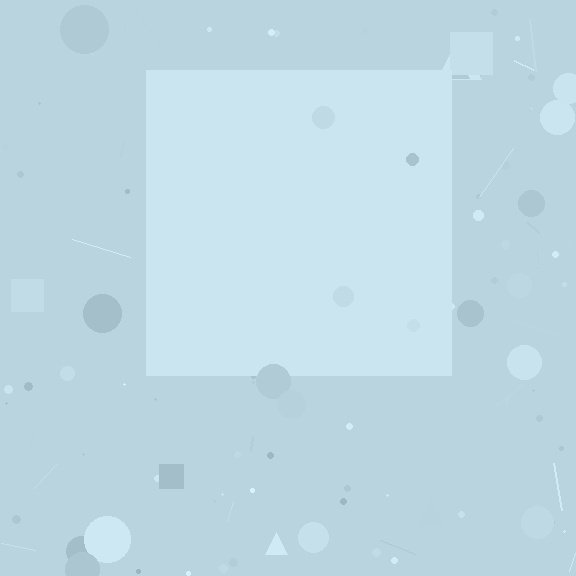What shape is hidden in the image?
A square is hidden in the image.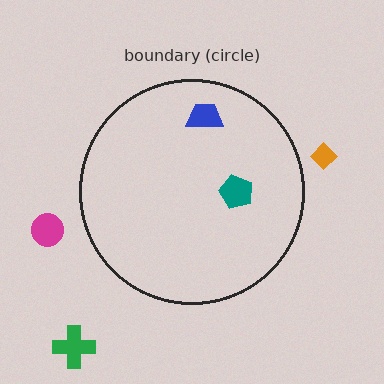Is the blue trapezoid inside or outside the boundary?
Inside.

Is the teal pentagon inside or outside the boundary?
Inside.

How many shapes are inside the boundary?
2 inside, 3 outside.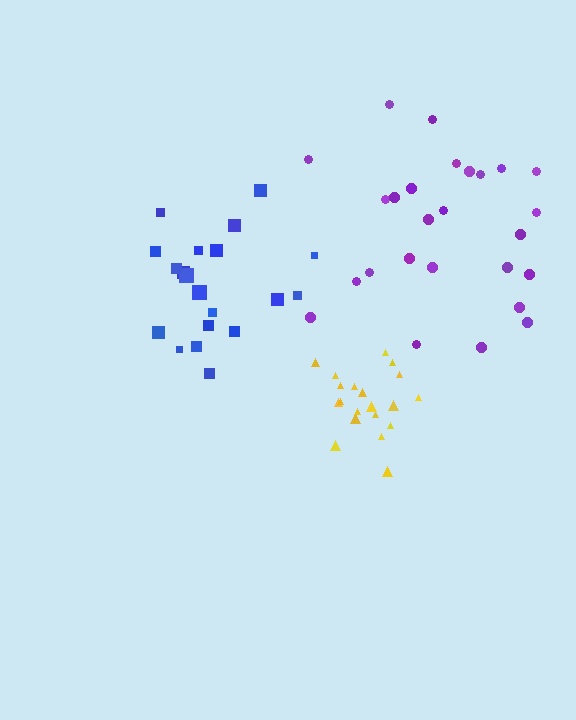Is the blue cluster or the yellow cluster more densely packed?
Yellow.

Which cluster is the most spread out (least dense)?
Purple.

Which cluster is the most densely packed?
Yellow.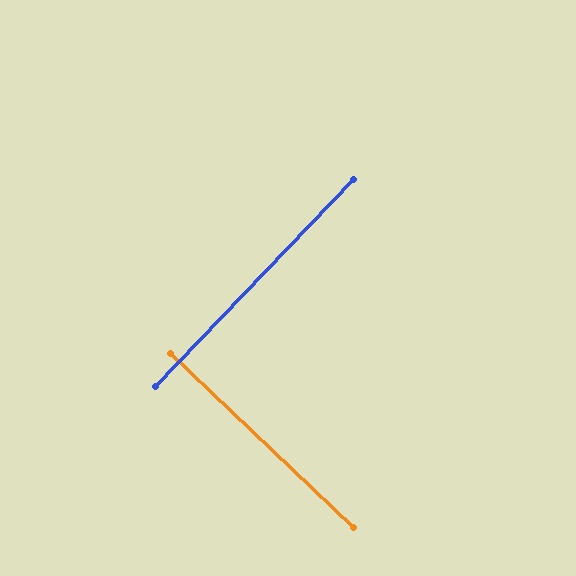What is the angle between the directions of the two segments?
Approximately 90 degrees.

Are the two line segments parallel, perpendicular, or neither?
Perpendicular — they meet at approximately 90°.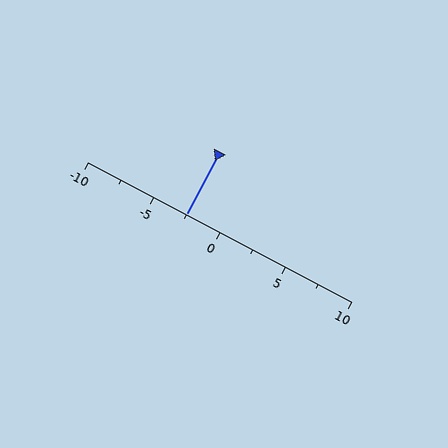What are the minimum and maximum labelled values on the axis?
The axis runs from -10 to 10.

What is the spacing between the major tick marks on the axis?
The major ticks are spaced 5 apart.